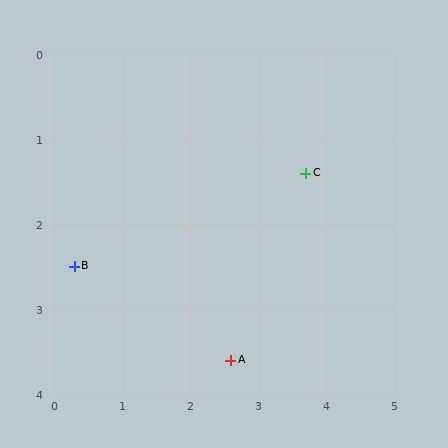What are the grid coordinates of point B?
Point B is at approximately (0.3, 2.5).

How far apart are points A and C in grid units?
Points A and C are about 2.5 grid units apart.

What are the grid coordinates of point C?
Point C is at approximately (3.7, 1.4).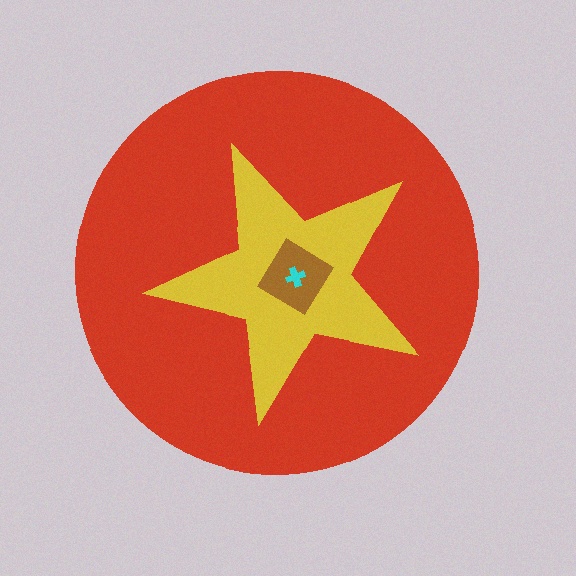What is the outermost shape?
The red circle.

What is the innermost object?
The cyan cross.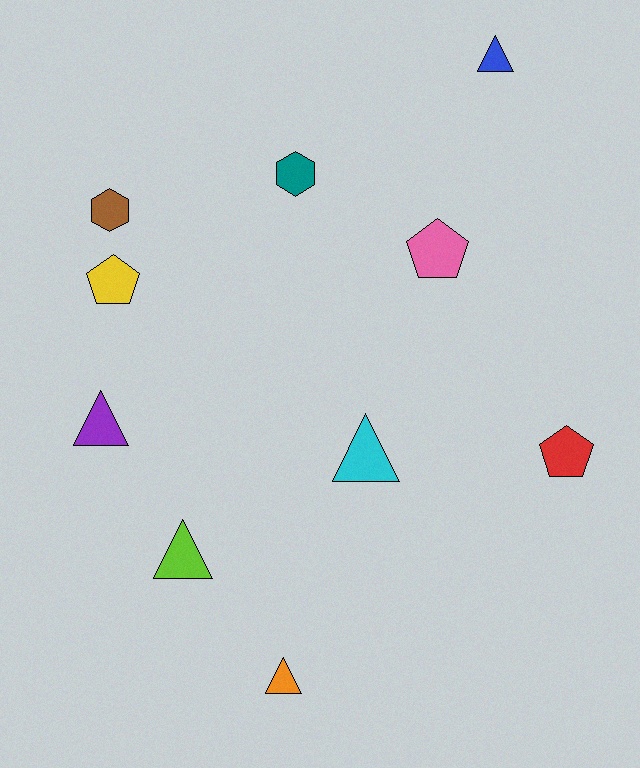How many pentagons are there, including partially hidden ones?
There are 3 pentagons.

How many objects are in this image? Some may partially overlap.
There are 10 objects.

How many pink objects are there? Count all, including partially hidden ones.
There is 1 pink object.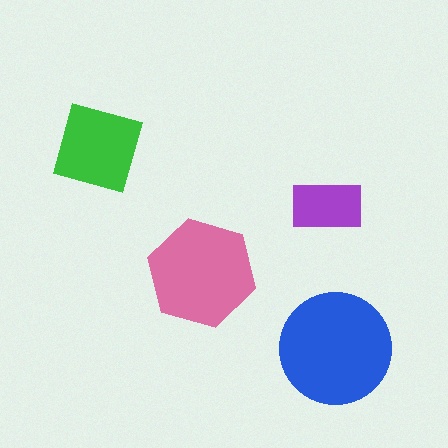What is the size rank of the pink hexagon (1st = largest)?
2nd.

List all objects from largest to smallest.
The blue circle, the pink hexagon, the green square, the purple rectangle.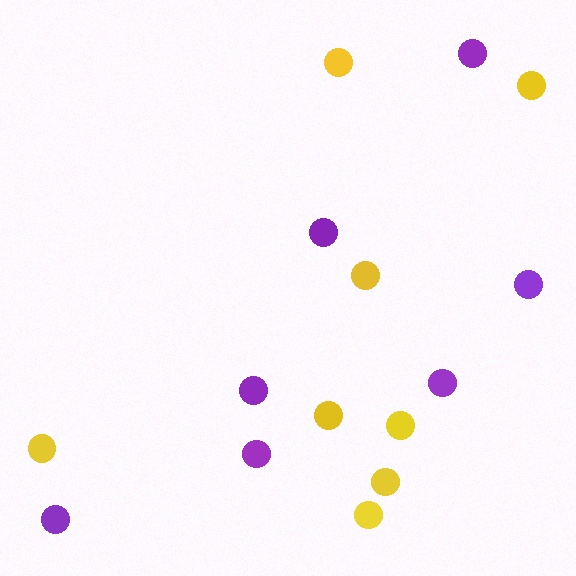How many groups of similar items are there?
There are 2 groups: one group of yellow circles (8) and one group of purple circles (7).